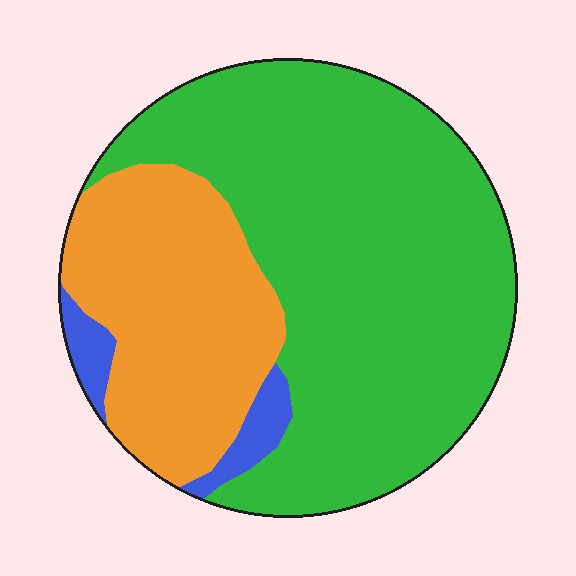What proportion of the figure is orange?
Orange covers about 30% of the figure.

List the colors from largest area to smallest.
From largest to smallest: green, orange, blue.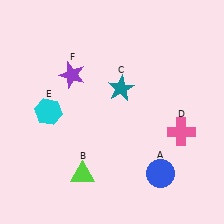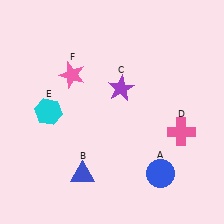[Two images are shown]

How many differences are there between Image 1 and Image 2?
There are 3 differences between the two images.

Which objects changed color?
B changed from lime to blue. C changed from teal to purple. F changed from purple to pink.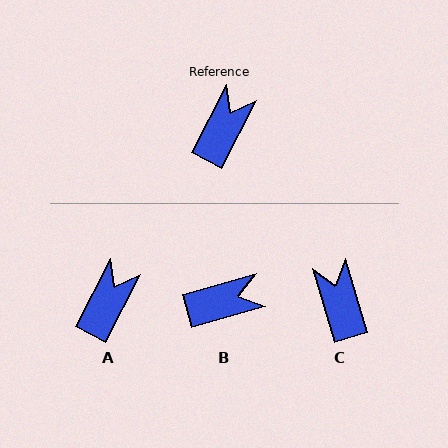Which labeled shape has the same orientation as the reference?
A.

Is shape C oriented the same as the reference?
No, it is off by about 44 degrees.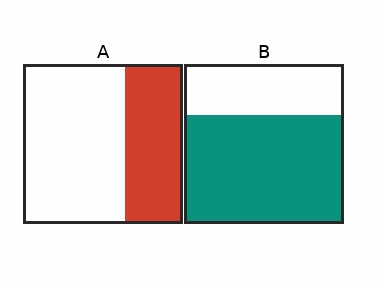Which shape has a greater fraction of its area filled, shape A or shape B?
Shape B.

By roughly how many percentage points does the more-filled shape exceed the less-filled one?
By roughly 30 percentage points (B over A).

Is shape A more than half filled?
No.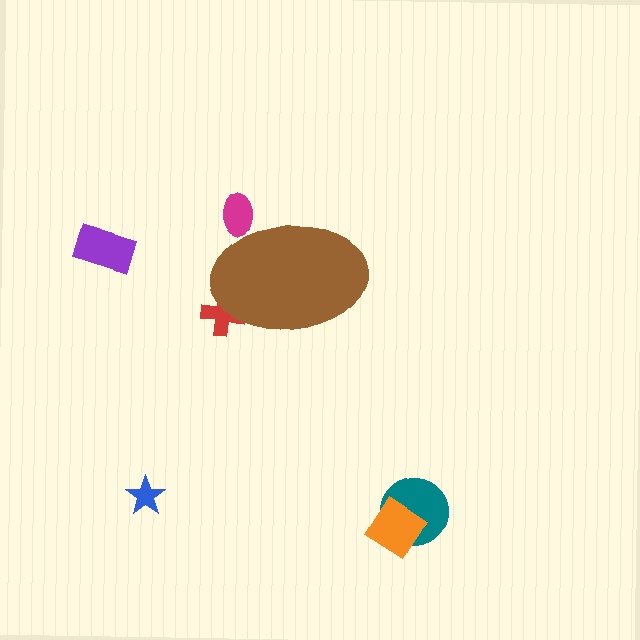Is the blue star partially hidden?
No, the blue star is fully visible.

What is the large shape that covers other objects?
A brown ellipse.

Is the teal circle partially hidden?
No, the teal circle is fully visible.